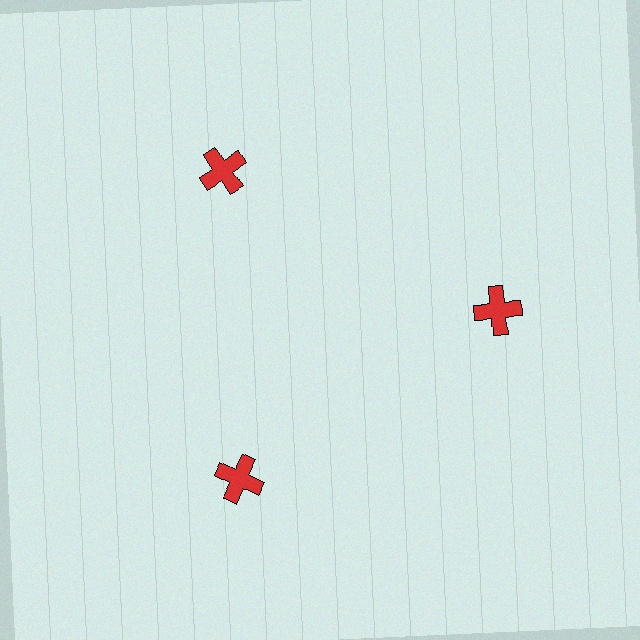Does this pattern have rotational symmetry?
Yes, this pattern has 3-fold rotational symmetry. It looks the same after rotating 120 degrees around the center.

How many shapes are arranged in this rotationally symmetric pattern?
There are 3 shapes, arranged in 3 groups of 1.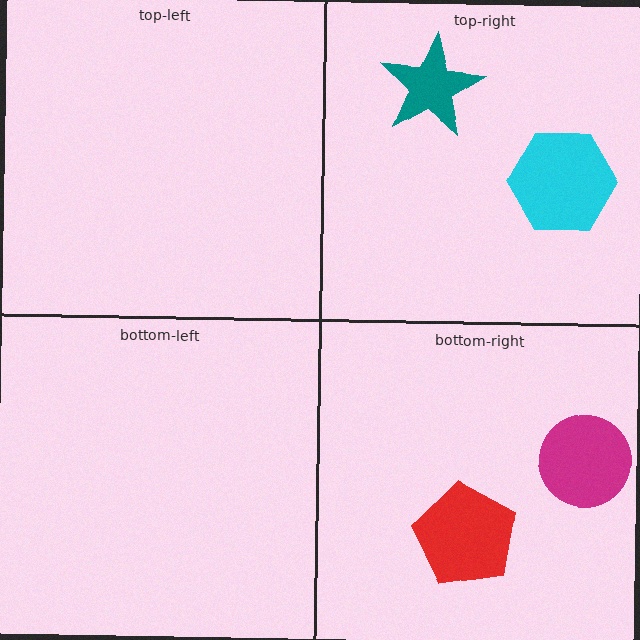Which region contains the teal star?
The top-right region.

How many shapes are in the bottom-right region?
2.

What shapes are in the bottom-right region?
The magenta circle, the red pentagon.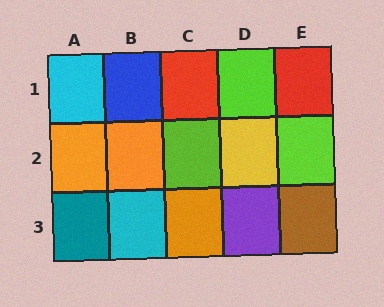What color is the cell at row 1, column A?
Cyan.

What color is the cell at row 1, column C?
Red.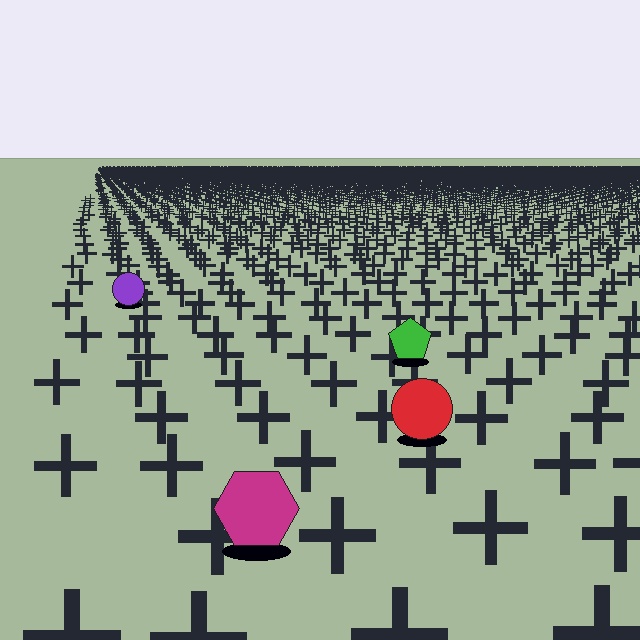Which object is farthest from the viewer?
The purple circle is farthest from the viewer. It appears smaller and the ground texture around it is denser.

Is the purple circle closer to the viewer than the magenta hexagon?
No. The magenta hexagon is closer — you can tell from the texture gradient: the ground texture is coarser near it.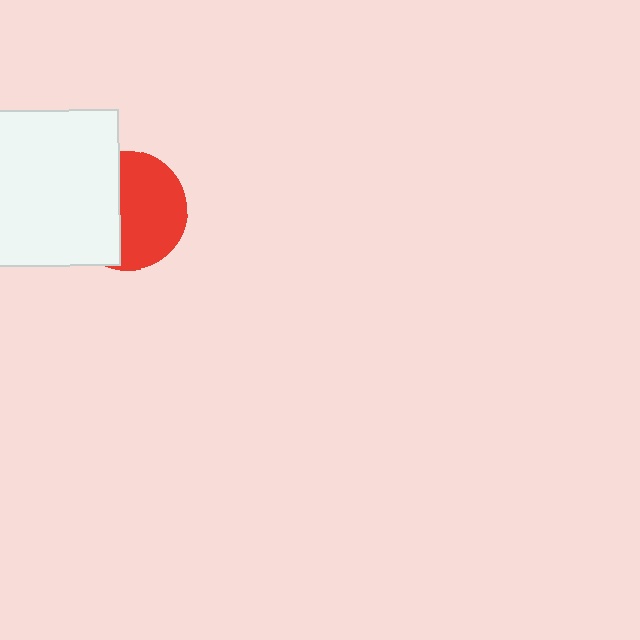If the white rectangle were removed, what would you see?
You would see the complete red circle.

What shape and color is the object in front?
The object in front is a white rectangle.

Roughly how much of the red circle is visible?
About half of it is visible (roughly 58%).